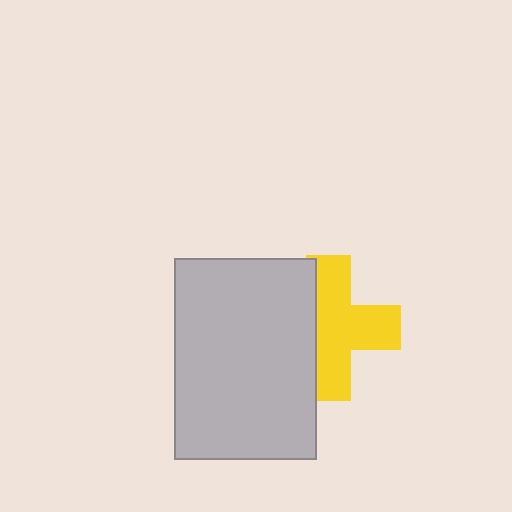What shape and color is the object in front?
The object in front is a light gray rectangle.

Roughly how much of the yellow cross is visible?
About half of it is visible (roughly 65%).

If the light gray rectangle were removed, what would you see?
You would see the complete yellow cross.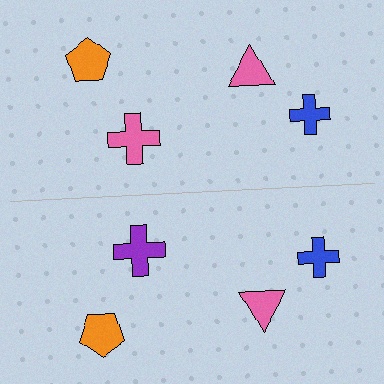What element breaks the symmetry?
The purple cross on the bottom side breaks the symmetry — its mirror counterpart is pink.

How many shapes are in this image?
There are 8 shapes in this image.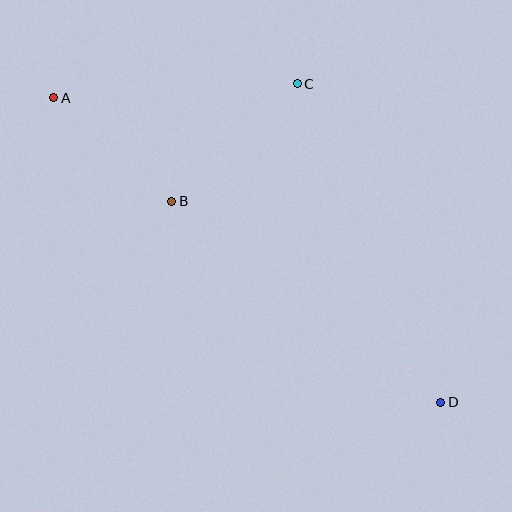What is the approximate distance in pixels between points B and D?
The distance between B and D is approximately 336 pixels.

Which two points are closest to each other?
Points A and B are closest to each other.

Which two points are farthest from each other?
Points A and D are farthest from each other.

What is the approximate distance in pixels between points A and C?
The distance between A and C is approximately 244 pixels.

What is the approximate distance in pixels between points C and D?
The distance between C and D is approximately 349 pixels.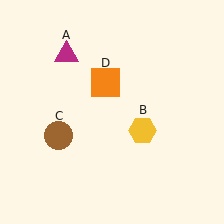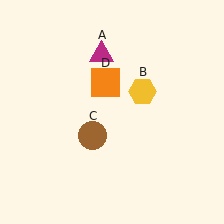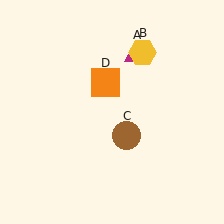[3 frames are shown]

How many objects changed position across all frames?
3 objects changed position: magenta triangle (object A), yellow hexagon (object B), brown circle (object C).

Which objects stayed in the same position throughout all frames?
Orange square (object D) remained stationary.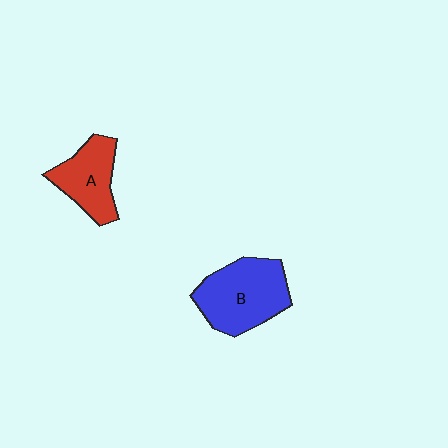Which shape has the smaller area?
Shape A (red).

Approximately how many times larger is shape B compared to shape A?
Approximately 1.4 times.